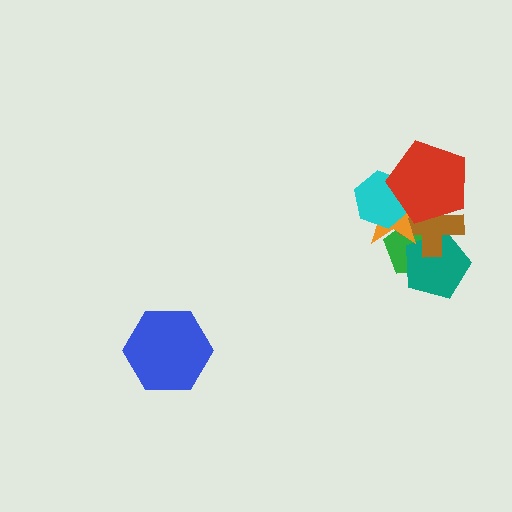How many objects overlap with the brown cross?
5 objects overlap with the brown cross.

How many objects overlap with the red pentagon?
3 objects overlap with the red pentagon.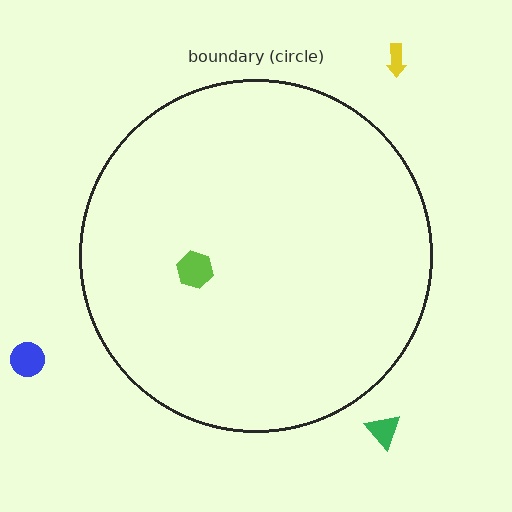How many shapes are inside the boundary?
1 inside, 3 outside.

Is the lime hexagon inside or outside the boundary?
Inside.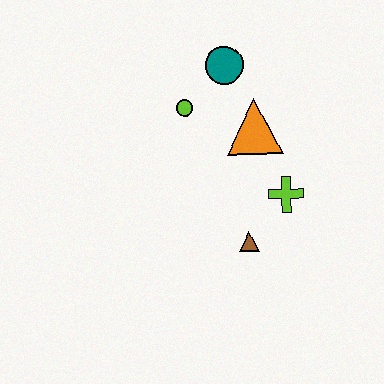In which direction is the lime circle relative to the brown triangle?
The lime circle is above the brown triangle.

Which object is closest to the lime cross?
The brown triangle is closest to the lime cross.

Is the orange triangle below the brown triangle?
No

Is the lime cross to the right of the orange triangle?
Yes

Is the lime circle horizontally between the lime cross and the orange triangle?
No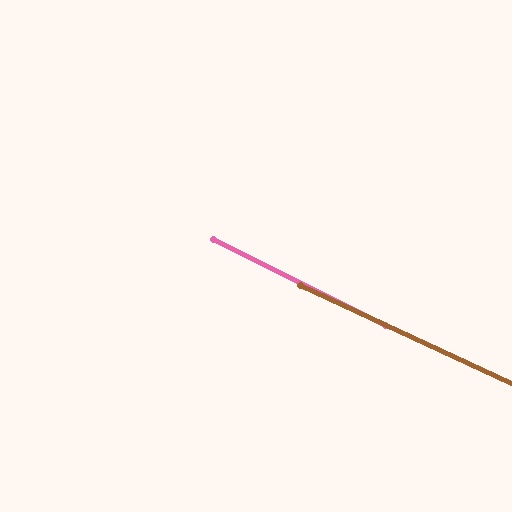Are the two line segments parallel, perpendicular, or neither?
Parallel — their directions differ by only 1.4°.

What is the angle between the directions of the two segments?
Approximately 1 degree.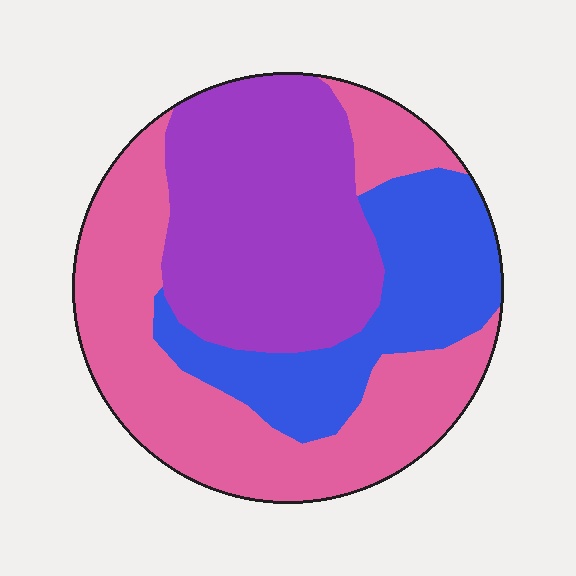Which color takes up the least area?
Blue, at roughly 25%.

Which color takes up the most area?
Pink, at roughly 40%.